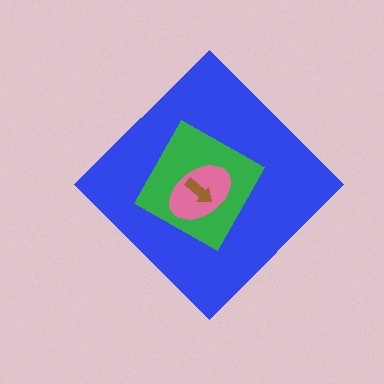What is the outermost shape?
The blue diamond.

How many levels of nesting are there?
4.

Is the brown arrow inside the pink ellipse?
Yes.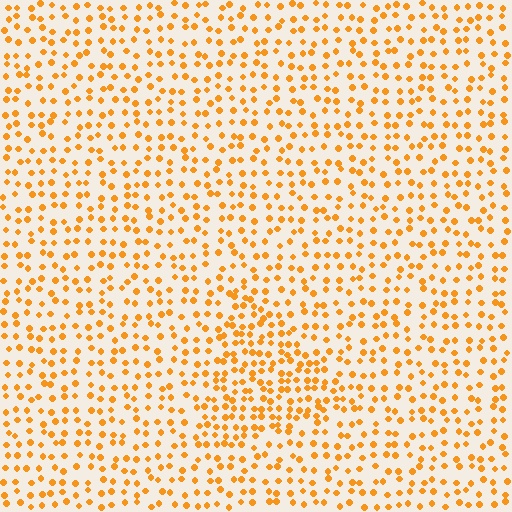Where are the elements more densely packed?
The elements are more densely packed inside the triangle boundary.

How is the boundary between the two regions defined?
The boundary is defined by a change in element density (approximately 1.7x ratio). All elements are the same color, size, and shape.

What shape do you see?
I see a triangle.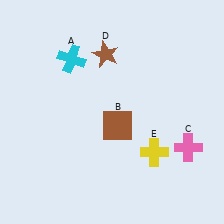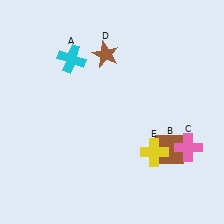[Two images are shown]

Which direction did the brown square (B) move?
The brown square (B) moved right.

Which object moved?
The brown square (B) moved right.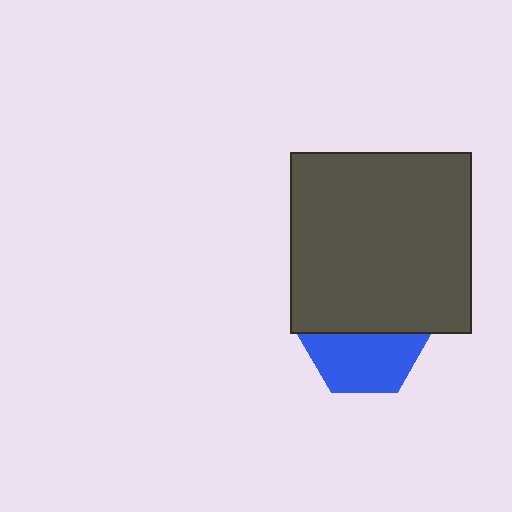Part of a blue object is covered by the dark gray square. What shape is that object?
It is a hexagon.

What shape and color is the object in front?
The object in front is a dark gray square.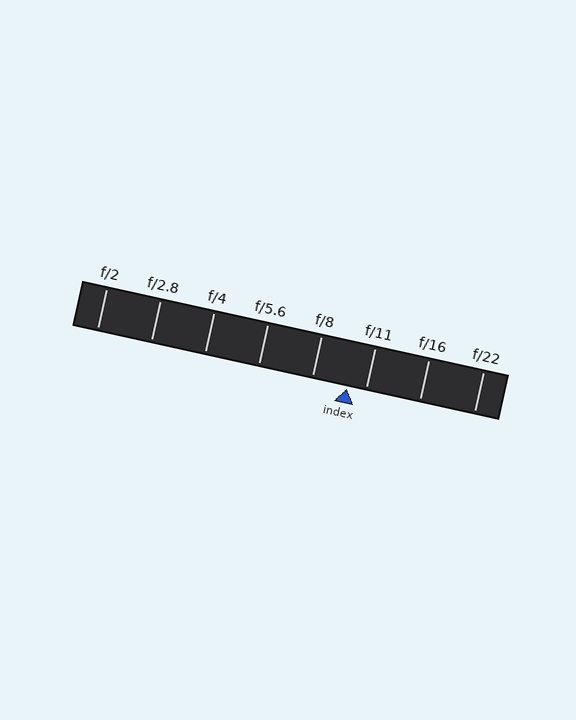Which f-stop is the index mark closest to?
The index mark is closest to f/11.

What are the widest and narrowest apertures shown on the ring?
The widest aperture shown is f/2 and the narrowest is f/22.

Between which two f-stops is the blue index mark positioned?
The index mark is between f/8 and f/11.